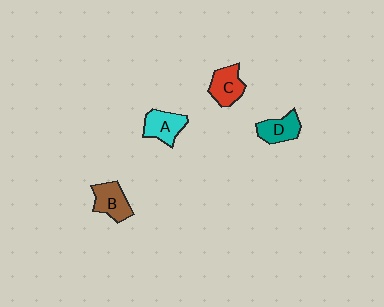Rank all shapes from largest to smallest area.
From largest to smallest: B (brown), A (cyan), C (red), D (teal).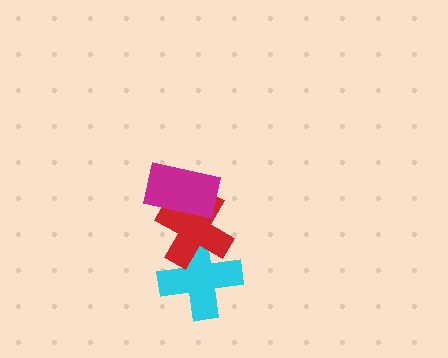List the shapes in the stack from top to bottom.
From top to bottom: the magenta rectangle, the red cross, the cyan cross.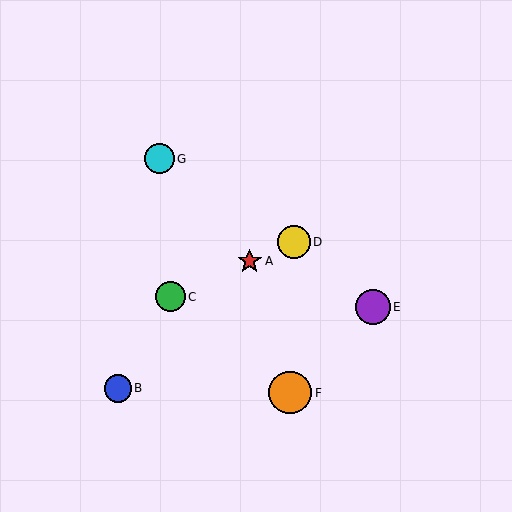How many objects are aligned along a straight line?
3 objects (A, C, D) are aligned along a straight line.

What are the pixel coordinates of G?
Object G is at (159, 159).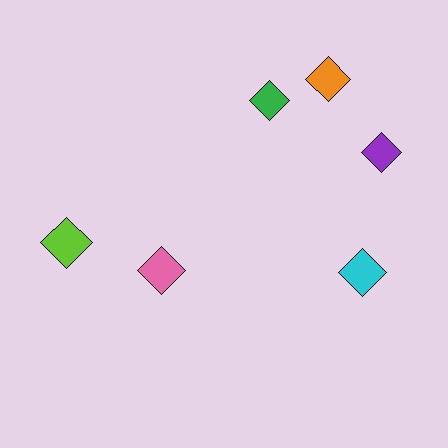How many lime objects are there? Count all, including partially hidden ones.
There is 1 lime object.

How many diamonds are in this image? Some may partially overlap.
There are 6 diamonds.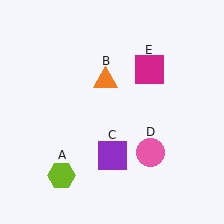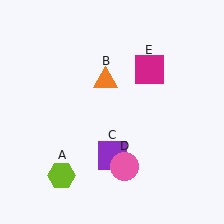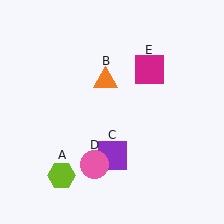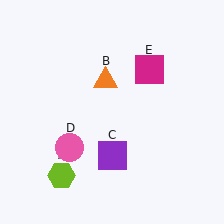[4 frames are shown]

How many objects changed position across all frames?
1 object changed position: pink circle (object D).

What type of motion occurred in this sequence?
The pink circle (object D) rotated clockwise around the center of the scene.